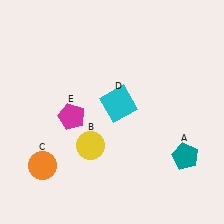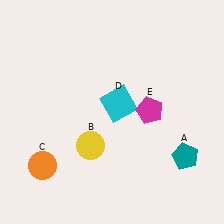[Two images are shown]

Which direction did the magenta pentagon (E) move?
The magenta pentagon (E) moved right.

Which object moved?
The magenta pentagon (E) moved right.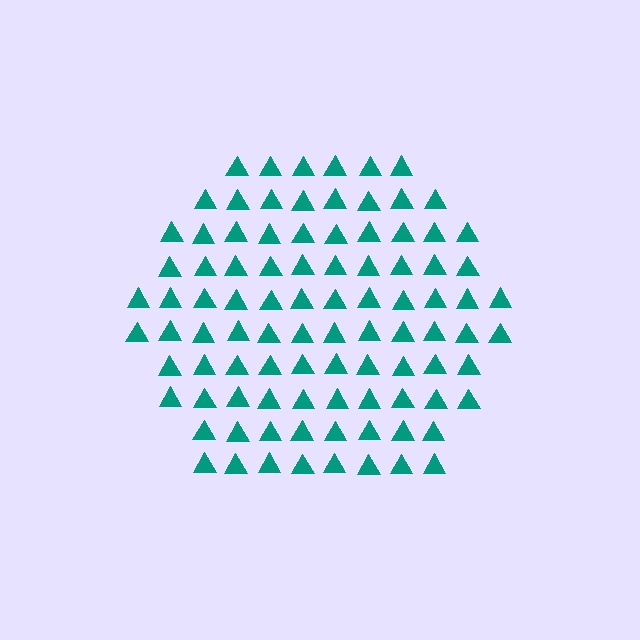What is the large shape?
The large shape is a hexagon.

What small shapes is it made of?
It is made of small triangles.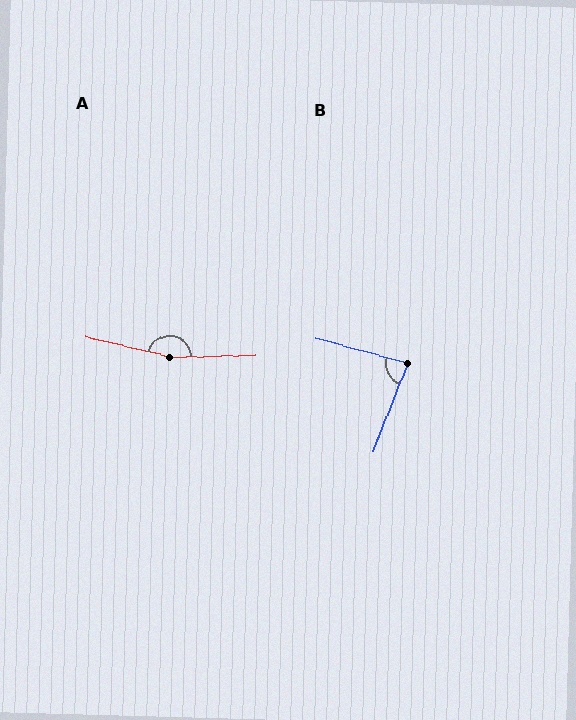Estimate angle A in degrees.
Approximately 166 degrees.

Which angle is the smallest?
B, at approximately 84 degrees.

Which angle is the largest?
A, at approximately 166 degrees.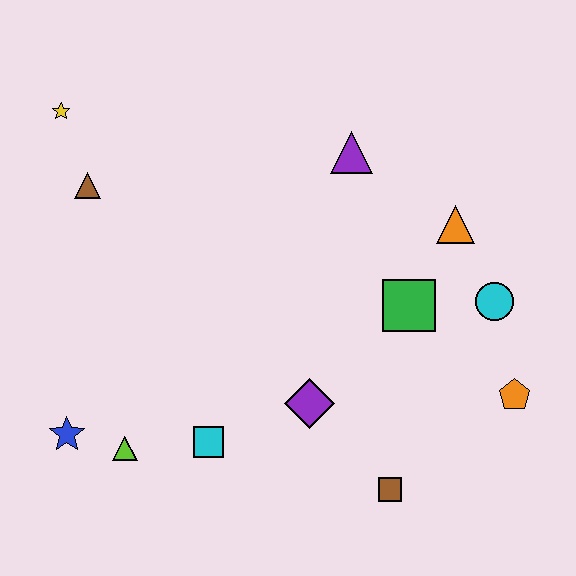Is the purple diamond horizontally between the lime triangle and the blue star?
No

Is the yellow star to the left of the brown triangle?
Yes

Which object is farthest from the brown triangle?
The orange pentagon is farthest from the brown triangle.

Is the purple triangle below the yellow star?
Yes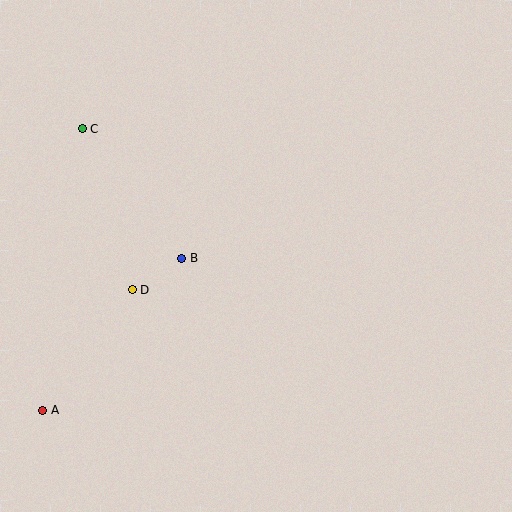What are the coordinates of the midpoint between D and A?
The midpoint between D and A is at (87, 350).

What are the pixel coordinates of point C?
Point C is at (82, 129).